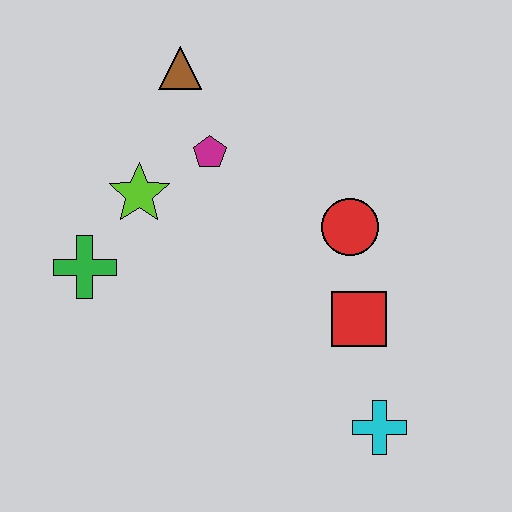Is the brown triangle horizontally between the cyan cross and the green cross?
Yes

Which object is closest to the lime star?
The magenta pentagon is closest to the lime star.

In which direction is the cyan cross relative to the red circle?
The cyan cross is below the red circle.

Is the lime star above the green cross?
Yes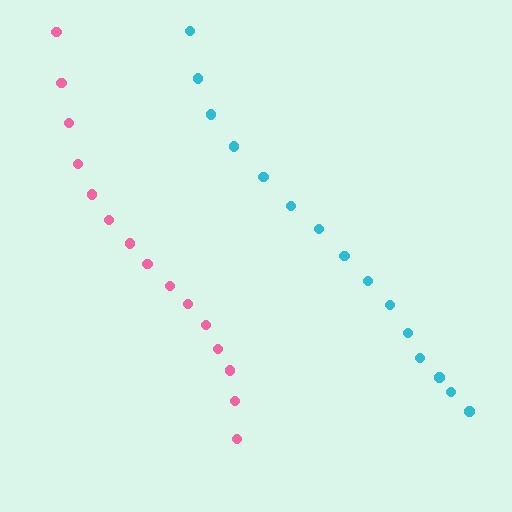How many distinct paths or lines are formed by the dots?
There are 2 distinct paths.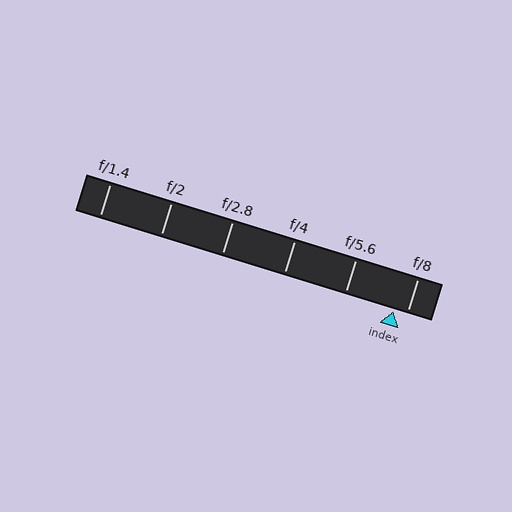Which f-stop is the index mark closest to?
The index mark is closest to f/8.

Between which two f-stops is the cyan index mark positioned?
The index mark is between f/5.6 and f/8.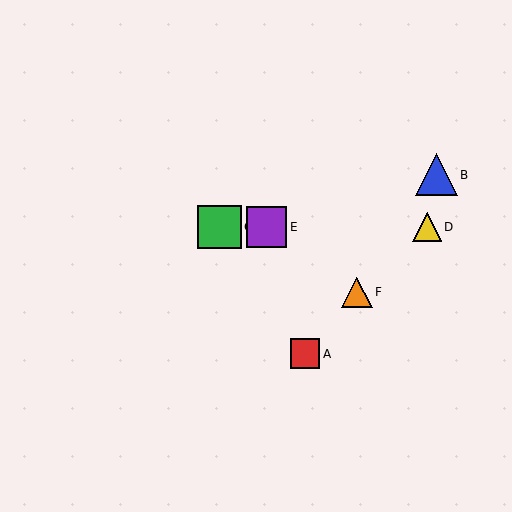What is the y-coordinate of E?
Object E is at y≈227.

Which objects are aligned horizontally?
Objects C, D, E are aligned horizontally.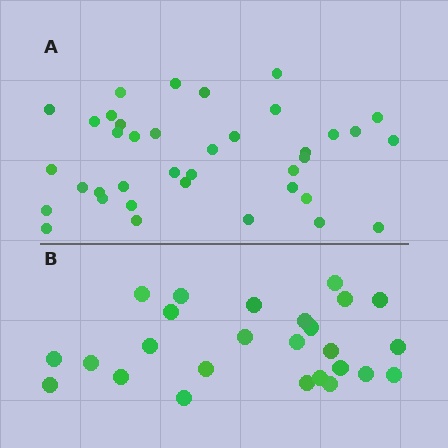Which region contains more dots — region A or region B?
Region A (the top region) has more dots.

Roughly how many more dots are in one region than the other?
Region A has roughly 12 or so more dots than region B.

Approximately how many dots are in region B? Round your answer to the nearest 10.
About 30 dots. (The exact count is 26, which rounds to 30.)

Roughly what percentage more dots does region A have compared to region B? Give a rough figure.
About 45% more.